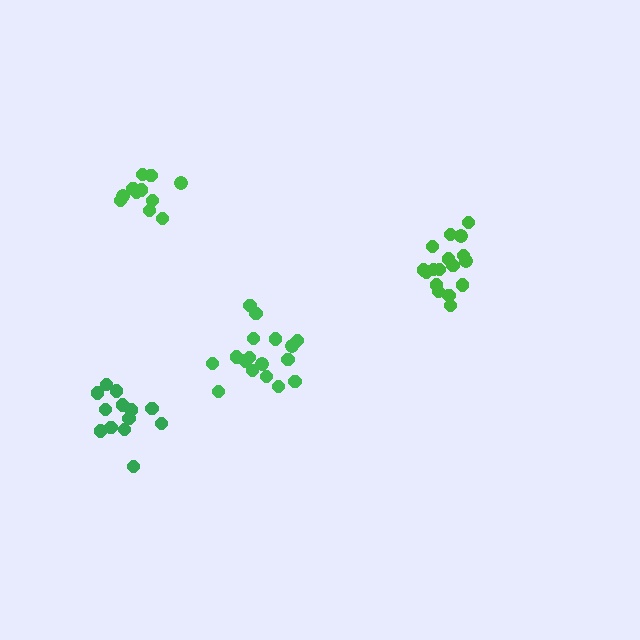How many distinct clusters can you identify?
There are 4 distinct clusters.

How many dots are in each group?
Group 1: 17 dots, Group 2: 13 dots, Group 3: 17 dots, Group 4: 11 dots (58 total).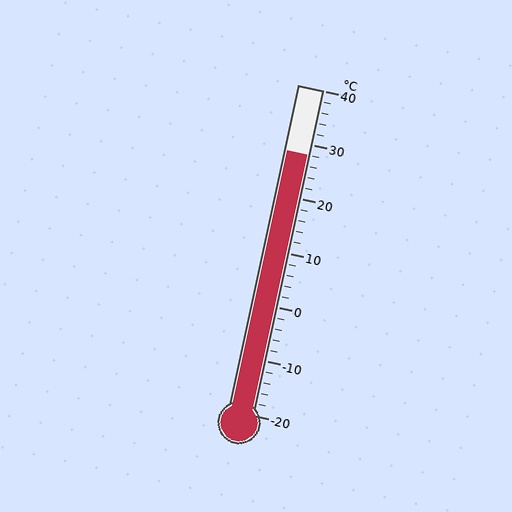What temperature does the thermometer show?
The thermometer shows approximately 28°C.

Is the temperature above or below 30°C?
The temperature is below 30°C.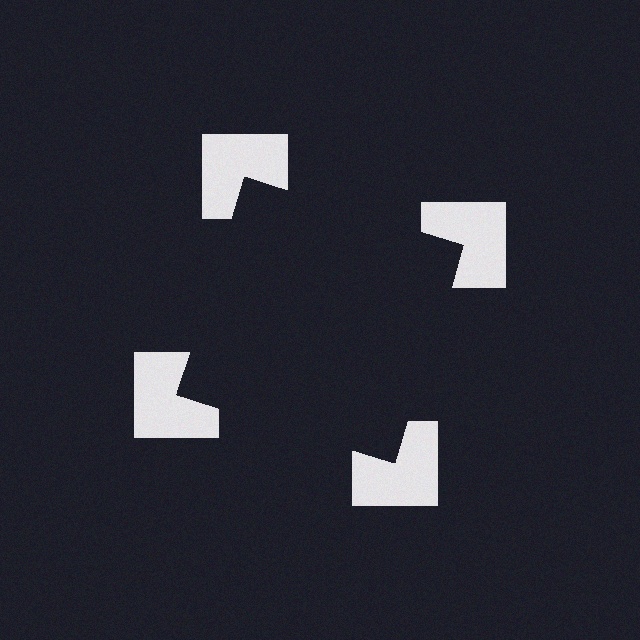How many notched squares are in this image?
There are 4 — one at each vertex of the illusory square.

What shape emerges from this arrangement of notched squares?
An illusory square — its edges are inferred from the aligned wedge cuts in the notched squares, not physically drawn.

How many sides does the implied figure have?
4 sides.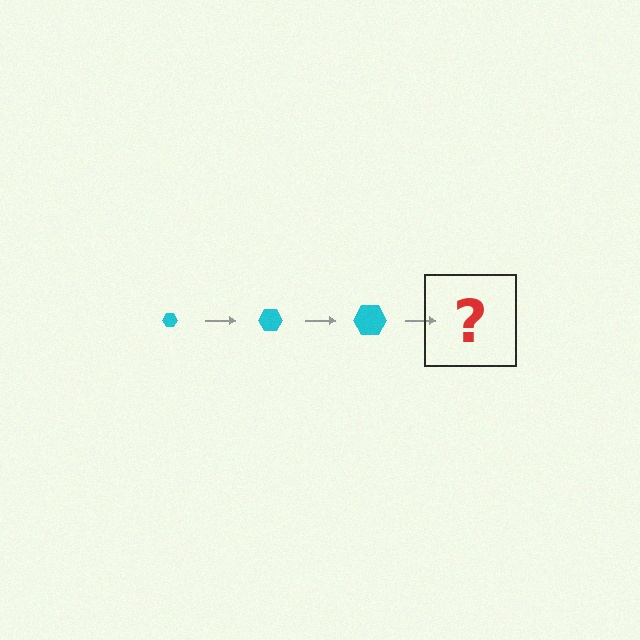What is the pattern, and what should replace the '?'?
The pattern is that the hexagon gets progressively larger each step. The '?' should be a cyan hexagon, larger than the previous one.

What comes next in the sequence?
The next element should be a cyan hexagon, larger than the previous one.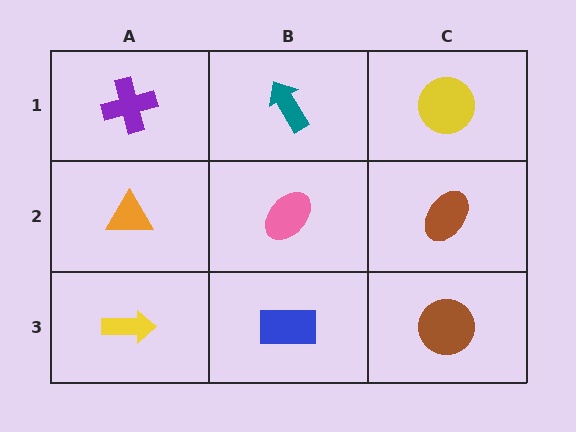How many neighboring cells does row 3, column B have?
3.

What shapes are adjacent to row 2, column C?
A yellow circle (row 1, column C), a brown circle (row 3, column C), a pink ellipse (row 2, column B).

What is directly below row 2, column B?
A blue rectangle.